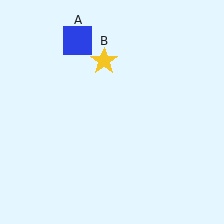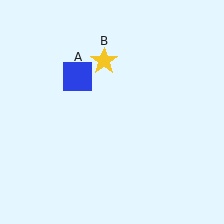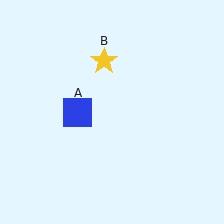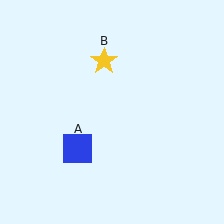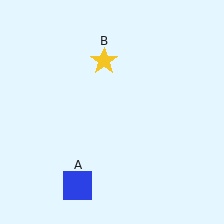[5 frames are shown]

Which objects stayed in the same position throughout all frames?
Yellow star (object B) remained stationary.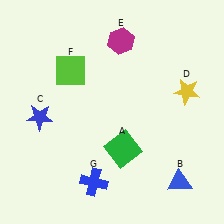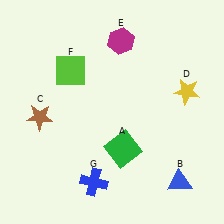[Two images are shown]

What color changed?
The star (C) changed from blue in Image 1 to brown in Image 2.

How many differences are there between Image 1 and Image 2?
There is 1 difference between the two images.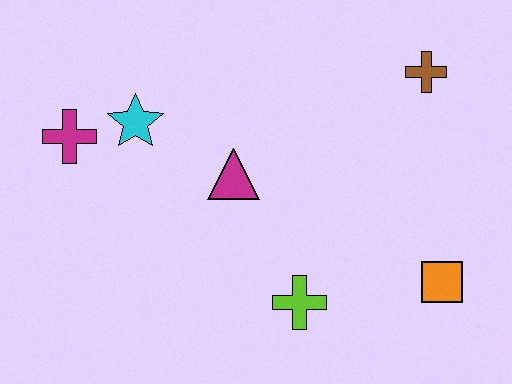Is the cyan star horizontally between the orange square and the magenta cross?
Yes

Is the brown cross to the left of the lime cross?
No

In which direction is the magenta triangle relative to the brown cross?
The magenta triangle is to the left of the brown cross.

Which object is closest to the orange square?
The lime cross is closest to the orange square.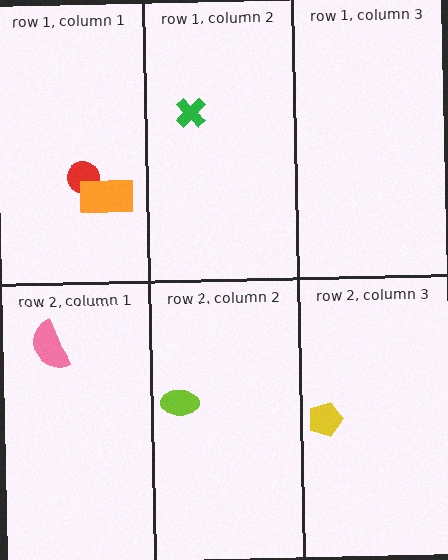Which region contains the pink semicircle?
The row 2, column 1 region.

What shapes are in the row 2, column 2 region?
The lime ellipse.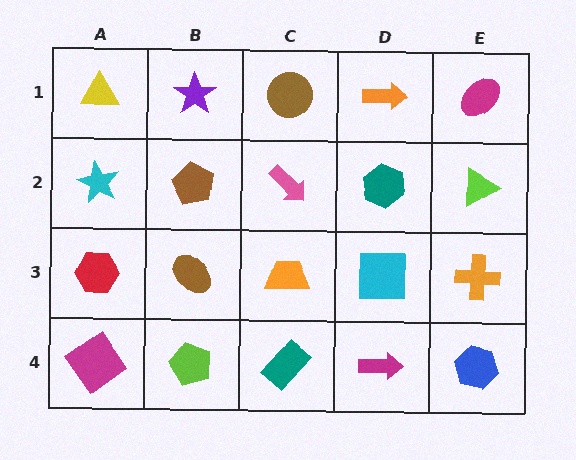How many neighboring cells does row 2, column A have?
3.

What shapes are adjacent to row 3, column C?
A pink arrow (row 2, column C), a teal rectangle (row 4, column C), a brown ellipse (row 3, column B), a cyan square (row 3, column D).